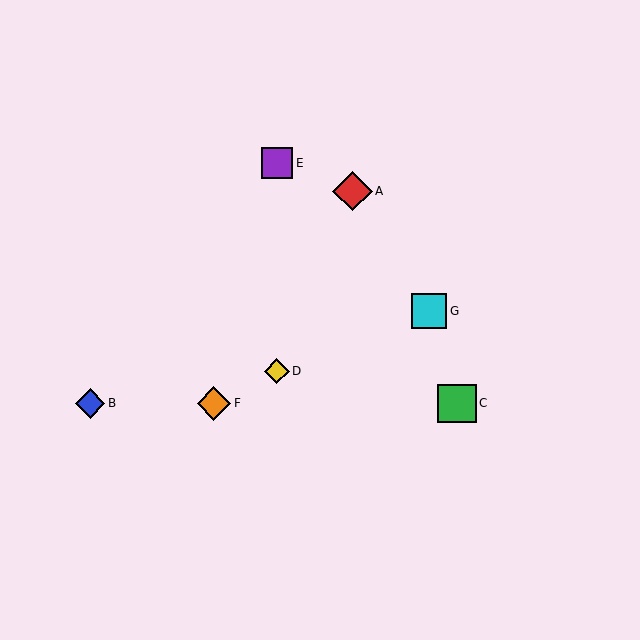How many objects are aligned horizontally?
3 objects (B, C, F) are aligned horizontally.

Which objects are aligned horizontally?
Objects B, C, F are aligned horizontally.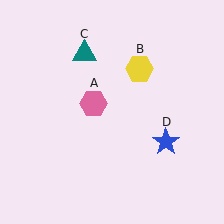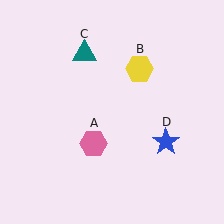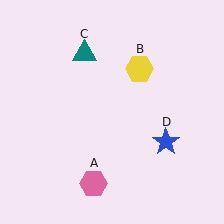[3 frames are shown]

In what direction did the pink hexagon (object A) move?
The pink hexagon (object A) moved down.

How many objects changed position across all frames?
1 object changed position: pink hexagon (object A).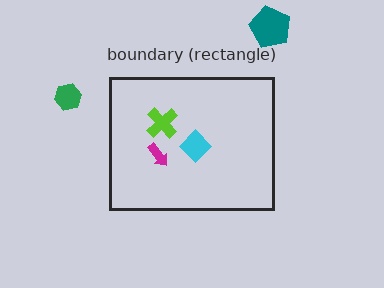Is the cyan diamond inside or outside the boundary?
Inside.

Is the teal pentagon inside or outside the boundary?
Outside.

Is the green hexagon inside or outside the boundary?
Outside.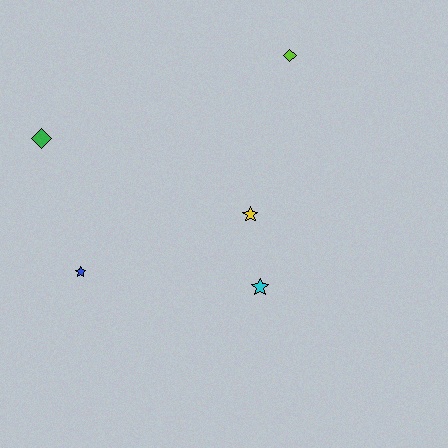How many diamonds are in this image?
There are 2 diamonds.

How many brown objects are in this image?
There are no brown objects.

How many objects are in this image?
There are 5 objects.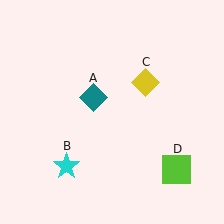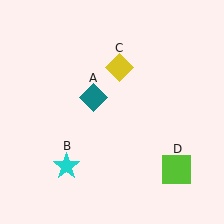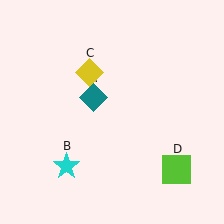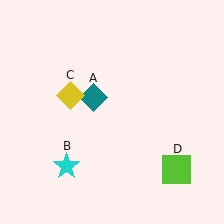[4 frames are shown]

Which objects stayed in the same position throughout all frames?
Teal diamond (object A) and cyan star (object B) and lime square (object D) remained stationary.